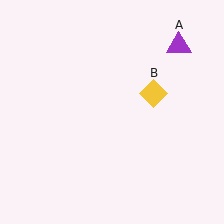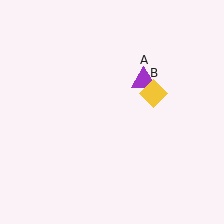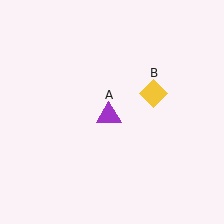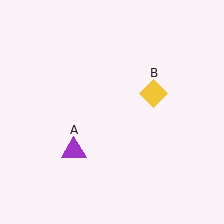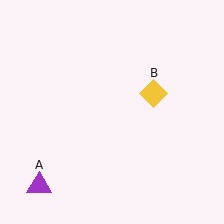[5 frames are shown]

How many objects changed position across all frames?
1 object changed position: purple triangle (object A).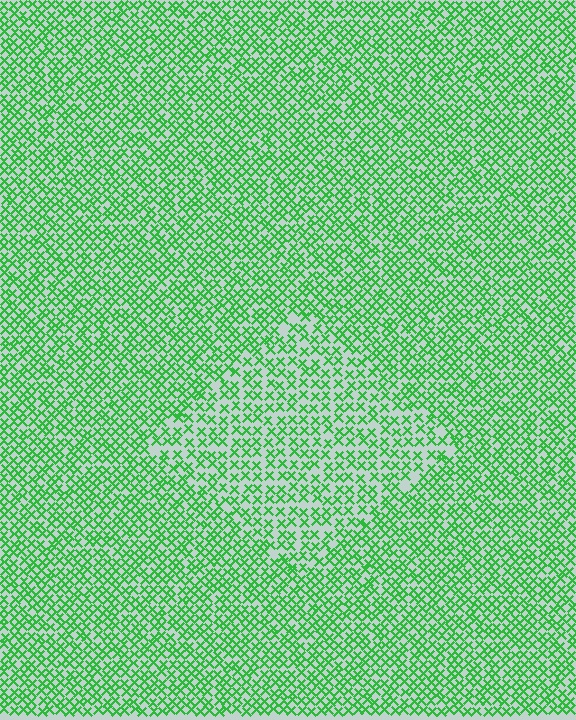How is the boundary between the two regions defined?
The boundary is defined by a change in element density (approximately 1.5x ratio). All elements are the same color, size, and shape.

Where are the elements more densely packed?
The elements are more densely packed outside the diamond boundary.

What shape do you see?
I see a diamond.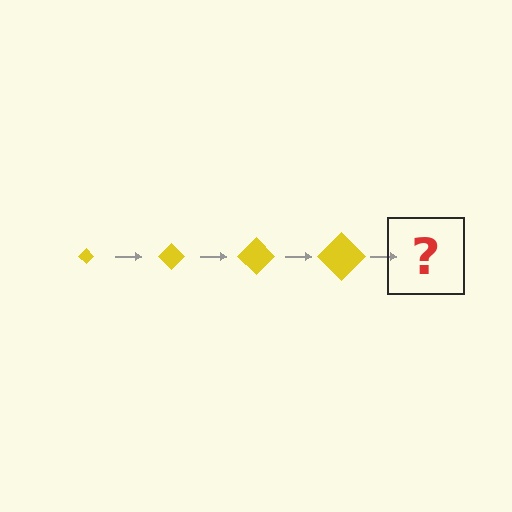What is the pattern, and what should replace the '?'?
The pattern is that the diamond gets progressively larger each step. The '?' should be a yellow diamond, larger than the previous one.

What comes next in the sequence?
The next element should be a yellow diamond, larger than the previous one.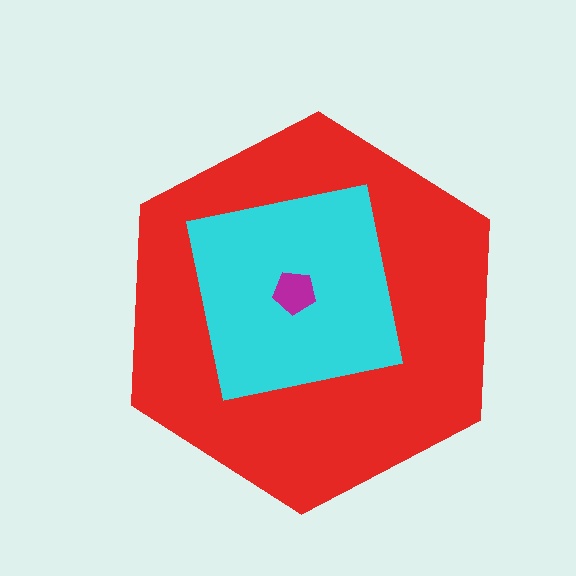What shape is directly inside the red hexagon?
The cyan square.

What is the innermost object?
The magenta pentagon.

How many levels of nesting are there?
3.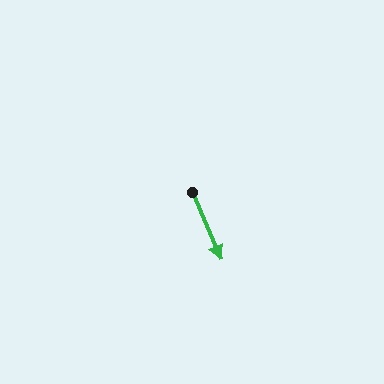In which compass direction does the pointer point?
Southeast.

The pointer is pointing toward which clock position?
Roughly 5 o'clock.